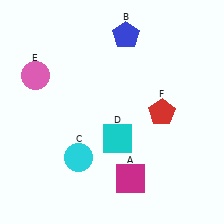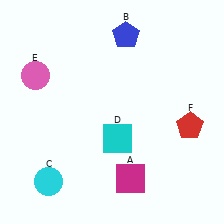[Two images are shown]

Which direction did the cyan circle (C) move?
The cyan circle (C) moved left.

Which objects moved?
The objects that moved are: the cyan circle (C), the red pentagon (F).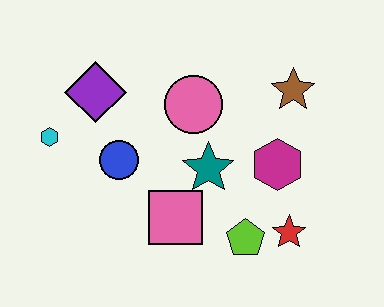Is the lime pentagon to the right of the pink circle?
Yes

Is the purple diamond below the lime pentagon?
No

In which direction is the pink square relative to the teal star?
The pink square is below the teal star.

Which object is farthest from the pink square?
The brown star is farthest from the pink square.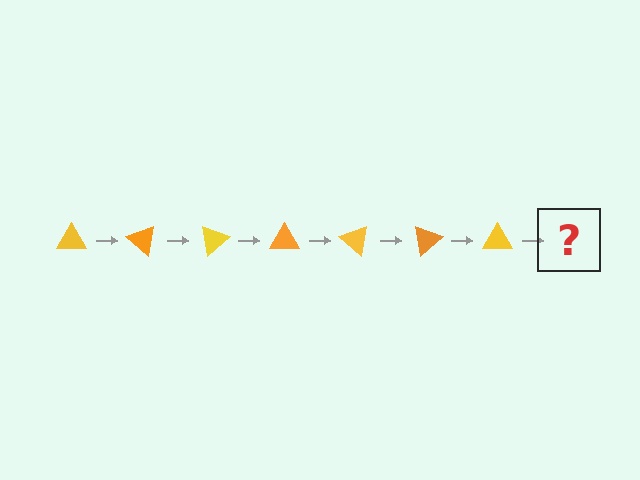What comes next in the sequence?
The next element should be an orange triangle, rotated 280 degrees from the start.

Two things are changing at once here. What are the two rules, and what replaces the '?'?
The two rules are that it rotates 40 degrees each step and the color cycles through yellow and orange. The '?' should be an orange triangle, rotated 280 degrees from the start.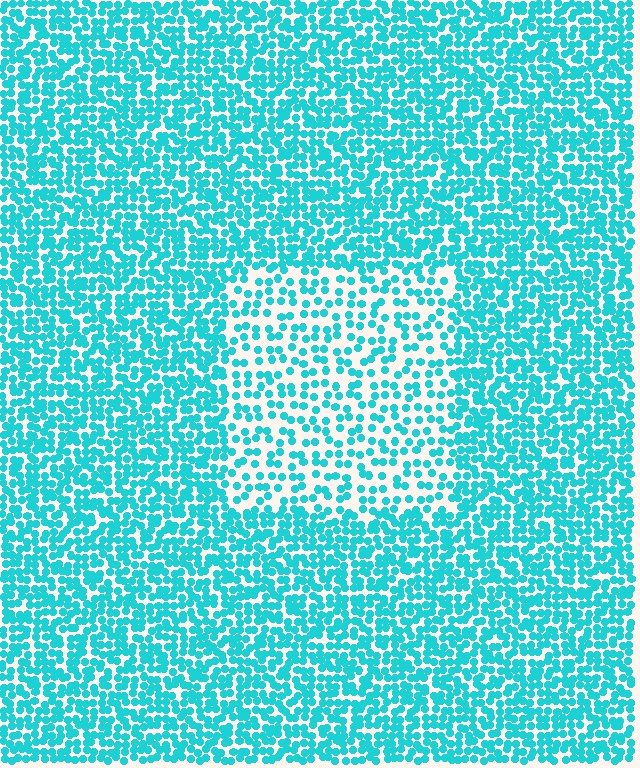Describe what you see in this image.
The image contains small cyan elements arranged at two different densities. A rectangle-shaped region is visible where the elements are less densely packed than the surrounding area.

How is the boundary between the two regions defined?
The boundary is defined by a change in element density (approximately 2.0x ratio). All elements are the same color, size, and shape.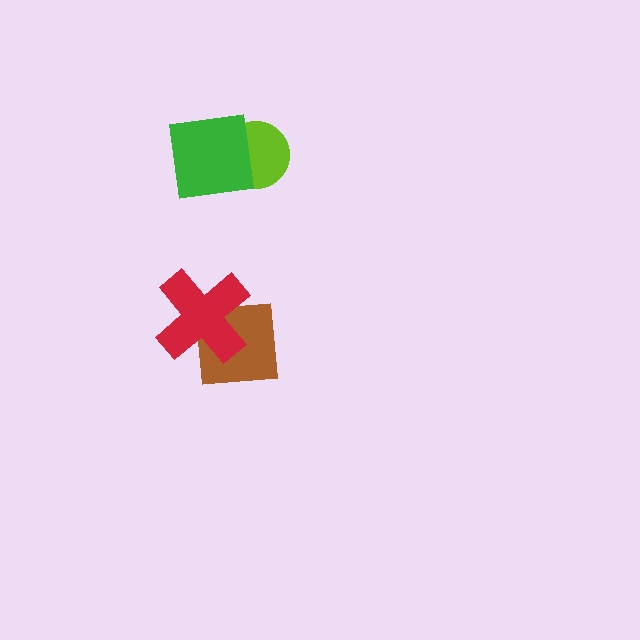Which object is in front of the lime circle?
The green square is in front of the lime circle.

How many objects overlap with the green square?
1 object overlaps with the green square.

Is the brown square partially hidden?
Yes, it is partially covered by another shape.